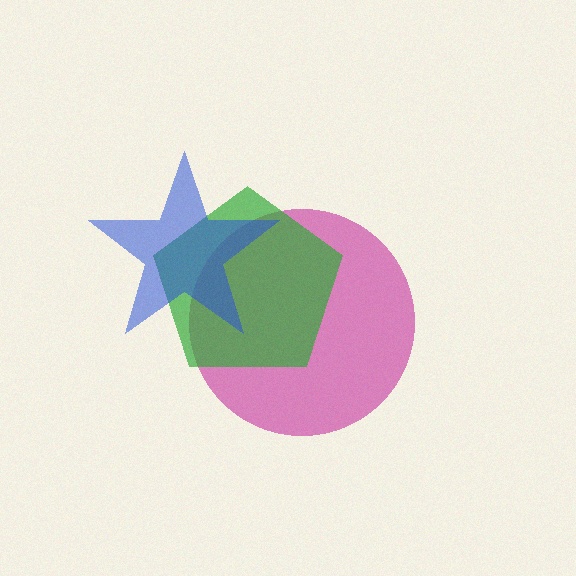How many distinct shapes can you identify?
There are 3 distinct shapes: a magenta circle, a green pentagon, a blue star.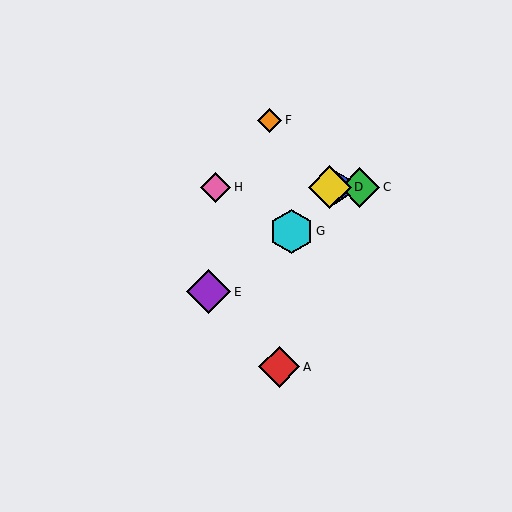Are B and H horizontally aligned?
Yes, both are at y≈187.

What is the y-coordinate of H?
Object H is at y≈187.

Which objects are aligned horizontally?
Objects B, C, D, H are aligned horizontally.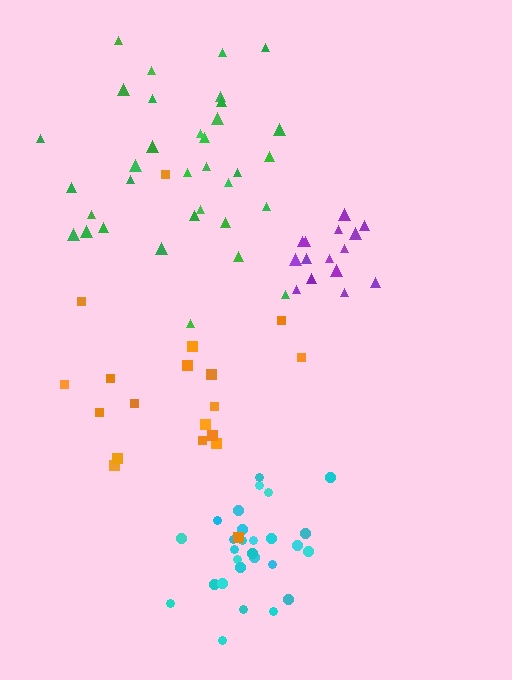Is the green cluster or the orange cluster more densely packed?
Green.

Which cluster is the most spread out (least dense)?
Orange.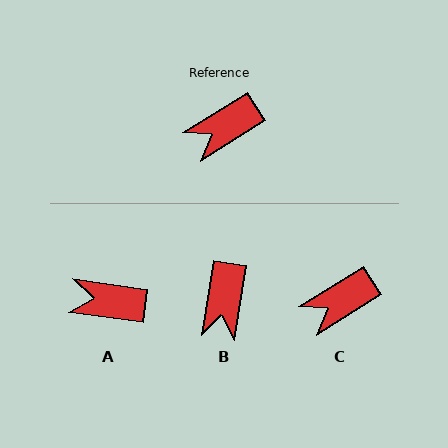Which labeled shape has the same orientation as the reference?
C.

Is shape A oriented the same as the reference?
No, it is off by about 40 degrees.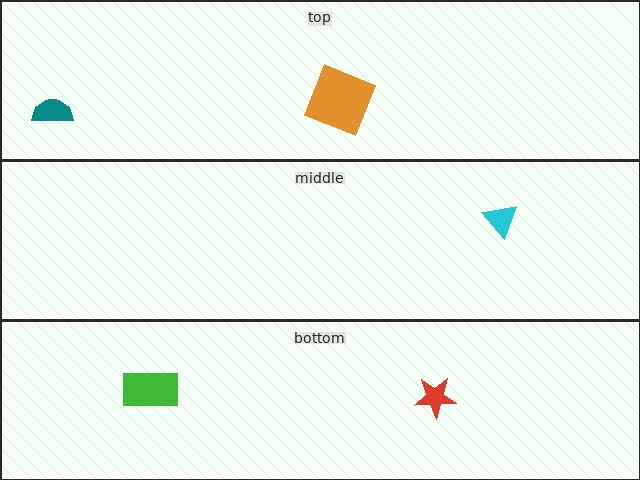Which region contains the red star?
The bottom region.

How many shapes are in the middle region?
1.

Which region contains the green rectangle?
The bottom region.